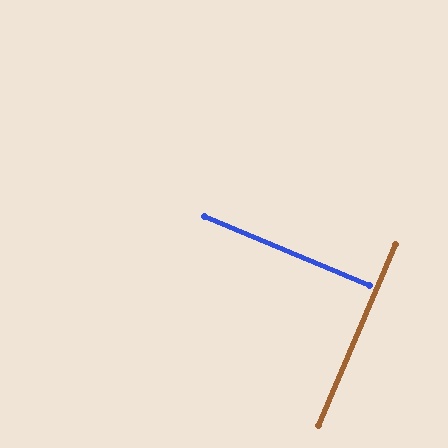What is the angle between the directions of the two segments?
Approximately 90 degrees.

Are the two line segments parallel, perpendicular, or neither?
Perpendicular — they meet at approximately 90°.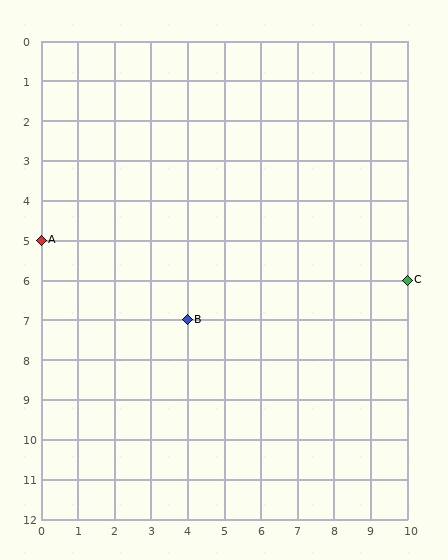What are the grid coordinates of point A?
Point A is at grid coordinates (0, 5).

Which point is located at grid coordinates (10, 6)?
Point C is at (10, 6).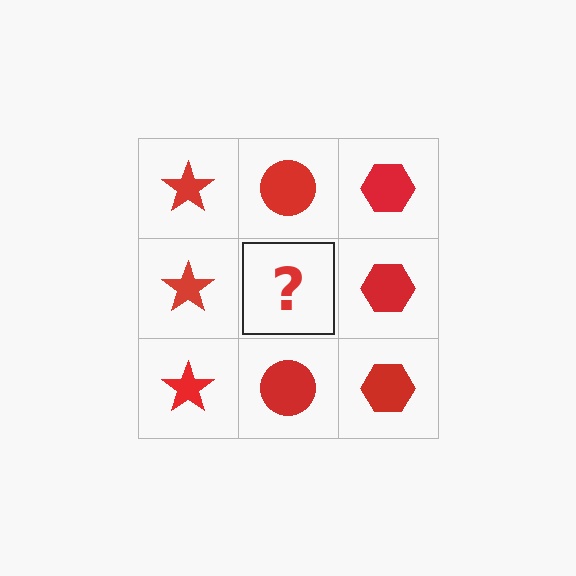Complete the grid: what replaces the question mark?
The question mark should be replaced with a red circle.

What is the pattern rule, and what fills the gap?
The rule is that each column has a consistent shape. The gap should be filled with a red circle.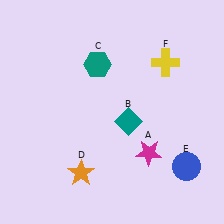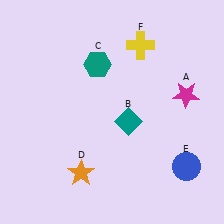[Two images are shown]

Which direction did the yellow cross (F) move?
The yellow cross (F) moved left.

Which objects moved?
The objects that moved are: the magenta star (A), the yellow cross (F).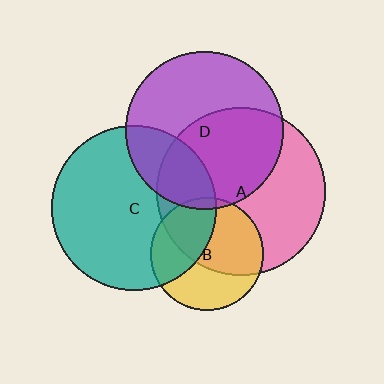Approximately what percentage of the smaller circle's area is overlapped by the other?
Approximately 25%.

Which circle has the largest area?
Circle A (pink).